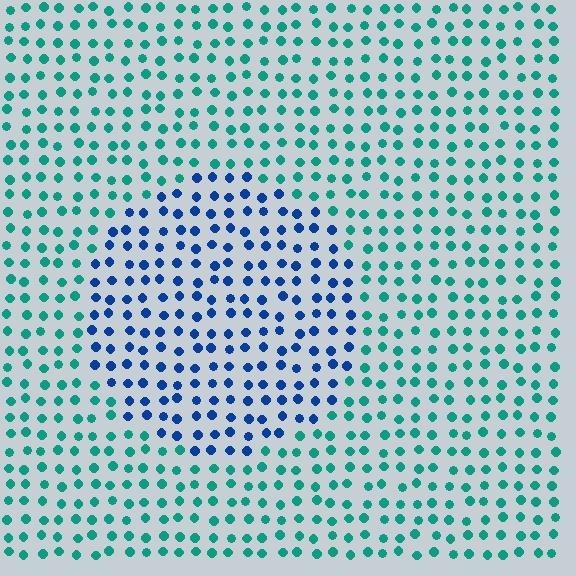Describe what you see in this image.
The image is filled with small teal elements in a uniform arrangement. A circle-shaped region is visible where the elements are tinted to a slightly different hue, forming a subtle color boundary.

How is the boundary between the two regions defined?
The boundary is defined purely by a slight shift in hue (about 49 degrees). Spacing, size, and orientation are identical on both sides.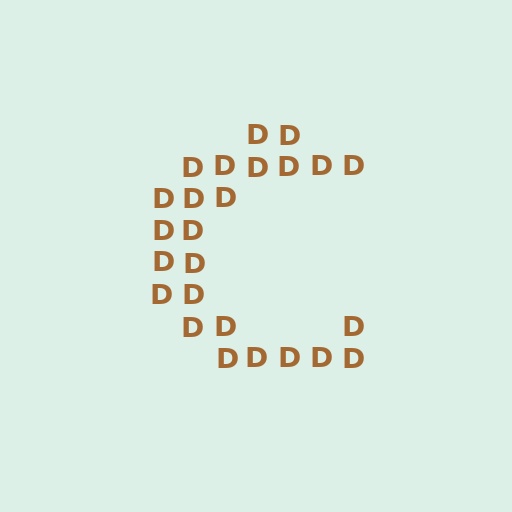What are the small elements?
The small elements are letter D's.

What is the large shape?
The large shape is the letter C.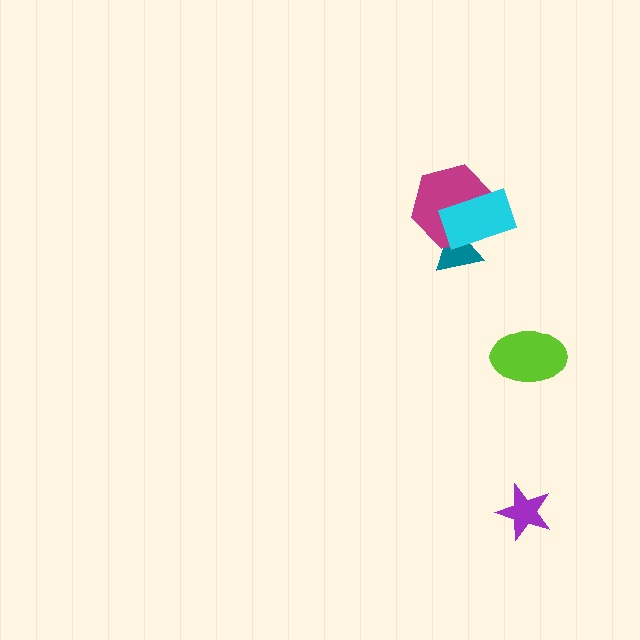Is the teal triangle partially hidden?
Yes, it is partially covered by another shape.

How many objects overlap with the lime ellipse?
0 objects overlap with the lime ellipse.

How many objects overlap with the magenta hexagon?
2 objects overlap with the magenta hexagon.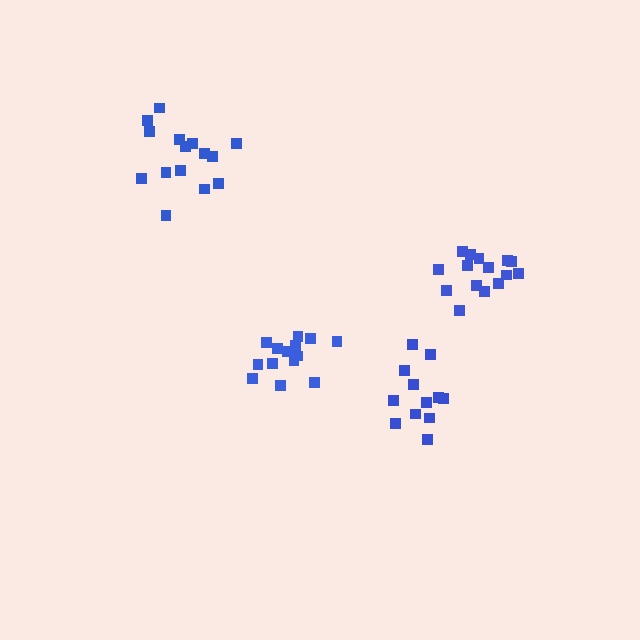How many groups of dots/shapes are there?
There are 4 groups.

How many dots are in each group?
Group 1: 15 dots, Group 2: 14 dots, Group 3: 12 dots, Group 4: 15 dots (56 total).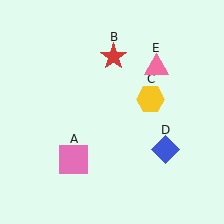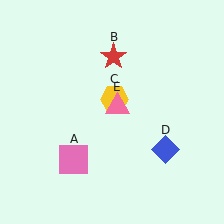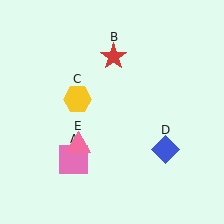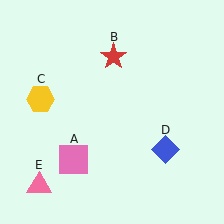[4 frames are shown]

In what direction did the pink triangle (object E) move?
The pink triangle (object E) moved down and to the left.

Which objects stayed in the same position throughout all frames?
Pink square (object A) and red star (object B) and blue diamond (object D) remained stationary.